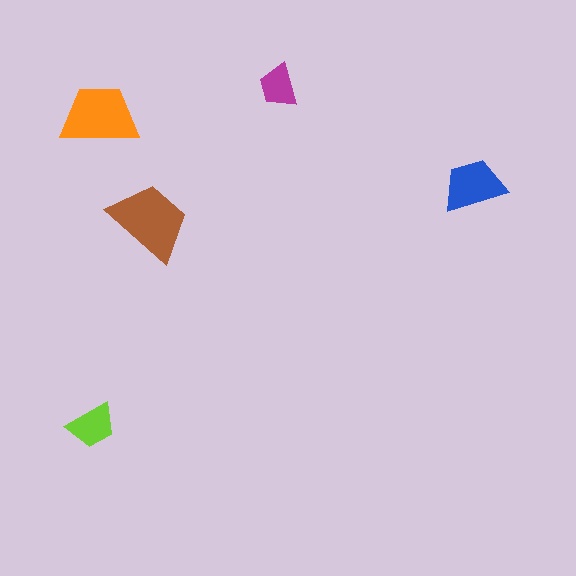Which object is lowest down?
The lime trapezoid is bottommost.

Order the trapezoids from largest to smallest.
the brown one, the orange one, the blue one, the lime one, the magenta one.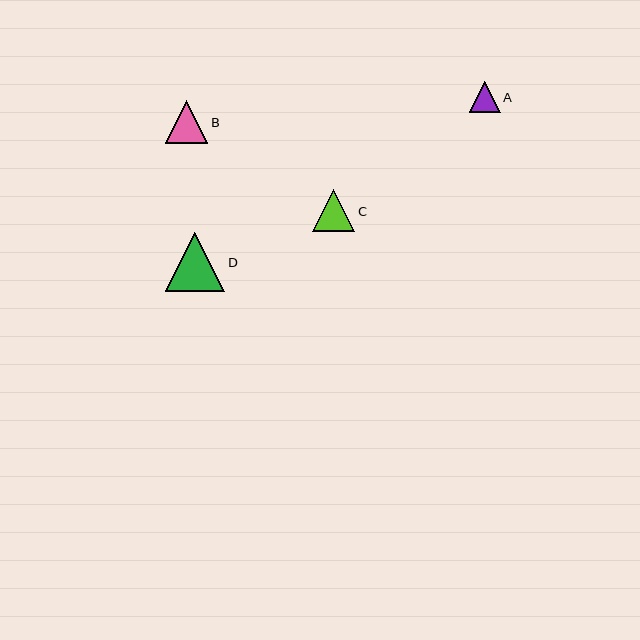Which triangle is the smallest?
Triangle A is the smallest with a size of approximately 31 pixels.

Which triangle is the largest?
Triangle D is the largest with a size of approximately 60 pixels.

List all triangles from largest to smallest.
From largest to smallest: D, B, C, A.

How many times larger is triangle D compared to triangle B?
Triangle D is approximately 1.4 times the size of triangle B.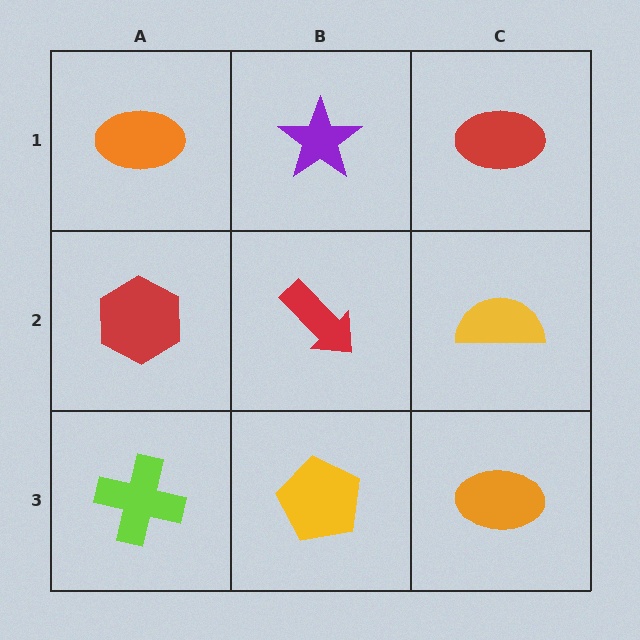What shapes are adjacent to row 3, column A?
A red hexagon (row 2, column A), a yellow pentagon (row 3, column B).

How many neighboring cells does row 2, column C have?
3.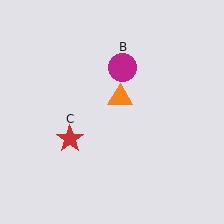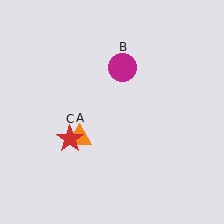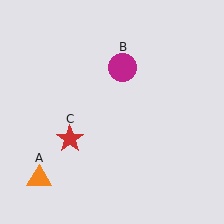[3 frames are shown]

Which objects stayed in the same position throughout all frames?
Magenta circle (object B) and red star (object C) remained stationary.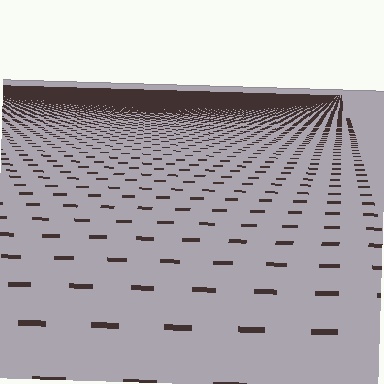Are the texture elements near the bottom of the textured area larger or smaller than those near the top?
Larger. Near the bottom, elements are closer to the viewer and appear at a bigger on-screen size.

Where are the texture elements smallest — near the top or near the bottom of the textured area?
Near the top.